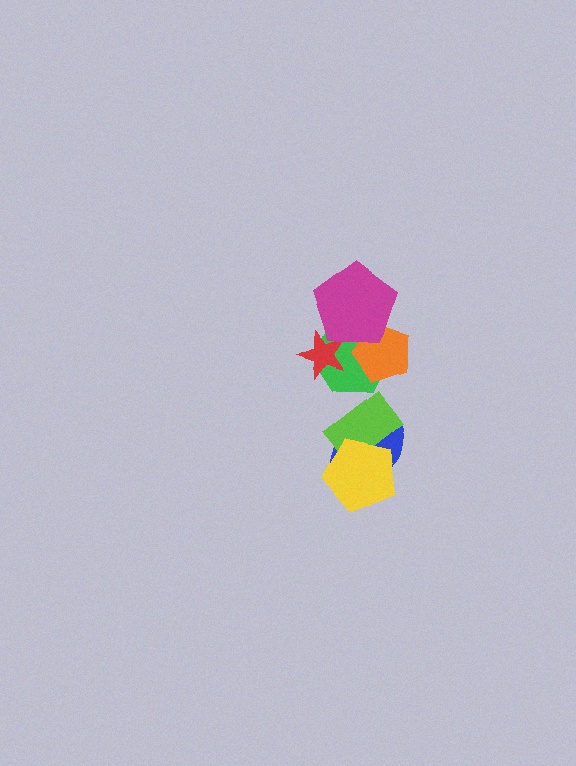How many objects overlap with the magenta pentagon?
3 objects overlap with the magenta pentagon.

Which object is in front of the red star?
The magenta pentagon is in front of the red star.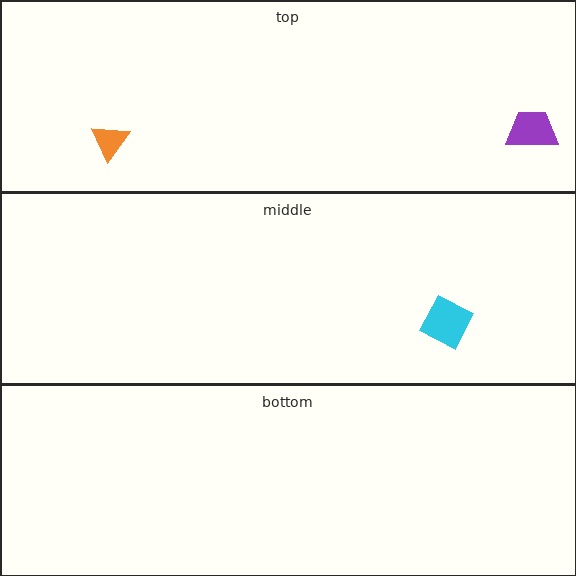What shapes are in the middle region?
The cyan diamond.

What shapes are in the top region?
The orange triangle, the purple trapezoid.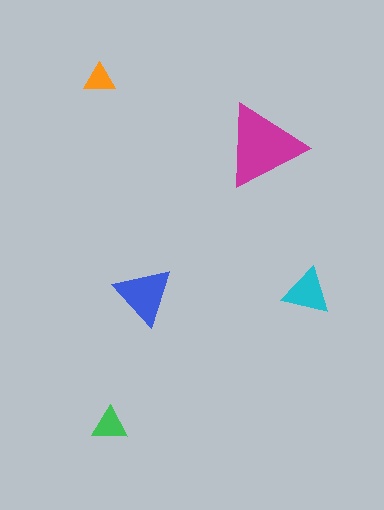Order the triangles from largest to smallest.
the magenta one, the blue one, the cyan one, the green one, the orange one.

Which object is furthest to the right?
The cyan triangle is rightmost.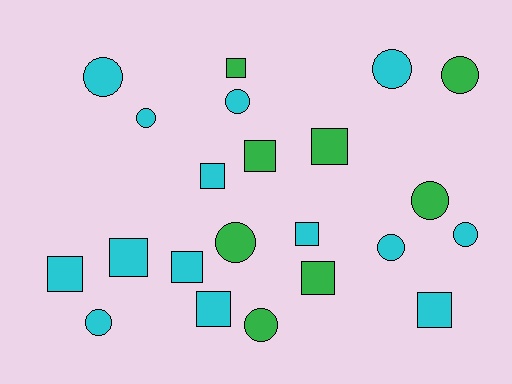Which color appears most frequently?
Cyan, with 14 objects.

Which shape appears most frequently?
Square, with 11 objects.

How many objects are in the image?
There are 22 objects.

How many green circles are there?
There are 4 green circles.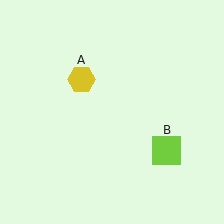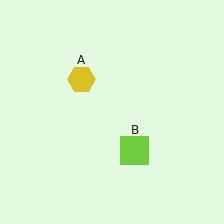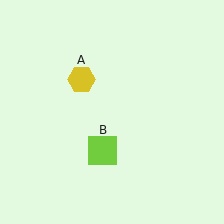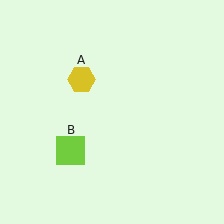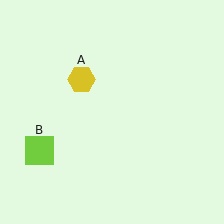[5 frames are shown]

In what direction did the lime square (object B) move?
The lime square (object B) moved left.